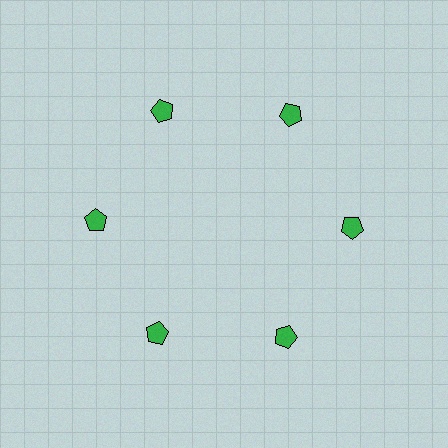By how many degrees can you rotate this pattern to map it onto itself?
The pattern maps onto itself every 60 degrees of rotation.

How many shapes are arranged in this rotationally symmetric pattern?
There are 6 shapes, arranged in 6 groups of 1.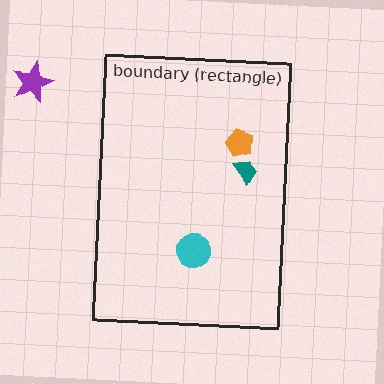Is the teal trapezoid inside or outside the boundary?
Inside.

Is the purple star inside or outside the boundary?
Outside.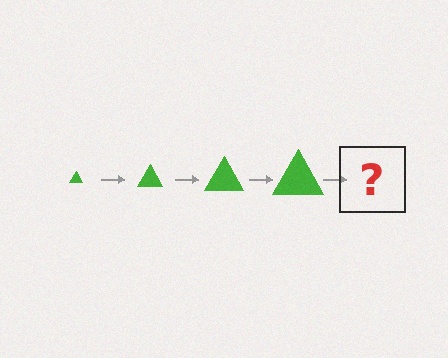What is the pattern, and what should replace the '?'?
The pattern is that the triangle gets progressively larger each step. The '?' should be a green triangle, larger than the previous one.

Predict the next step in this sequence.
The next step is a green triangle, larger than the previous one.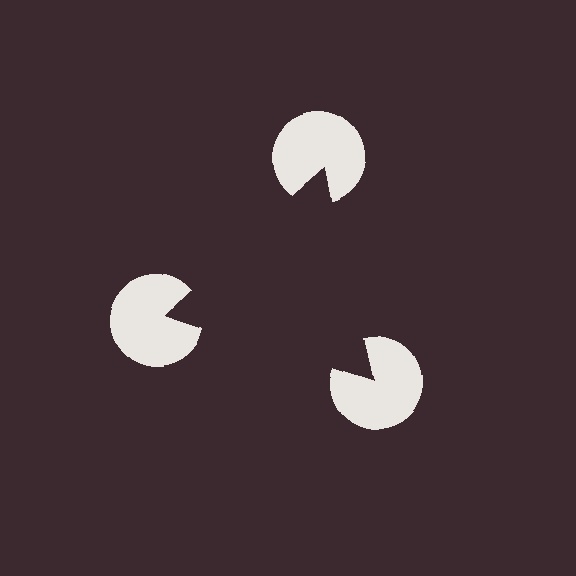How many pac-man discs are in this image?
There are 3 — one at each vertex of the illusory triangle.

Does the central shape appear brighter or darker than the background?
It typically appears slightly darker than the background, even though no actual brightness change is drawn.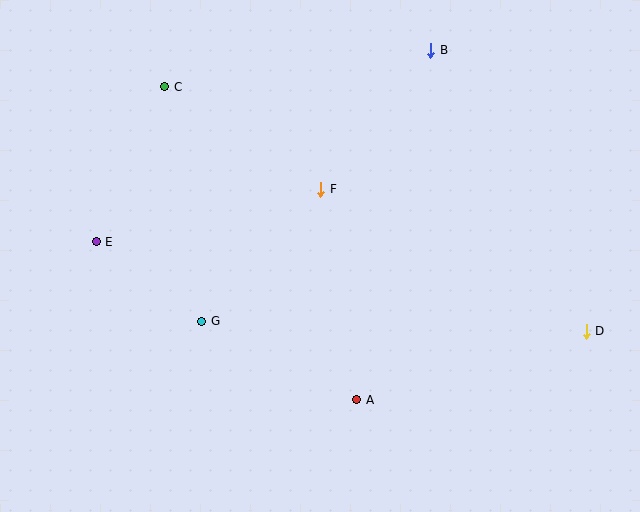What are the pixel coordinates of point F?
Point F is at (321, 189).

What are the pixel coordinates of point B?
Point B is at (431, 50).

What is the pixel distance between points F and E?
The distance between F and E is 231 pixels.